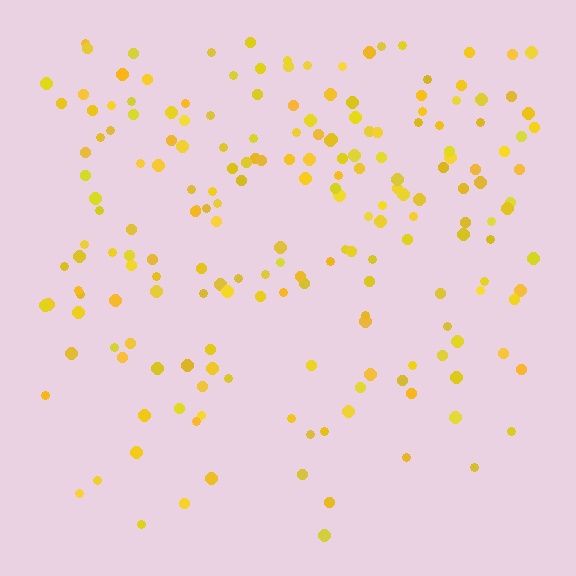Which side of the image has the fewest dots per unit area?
The bottom.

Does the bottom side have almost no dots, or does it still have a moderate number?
Still a moderate number, just noticeably fewer than the top.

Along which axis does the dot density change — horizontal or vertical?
Vertical.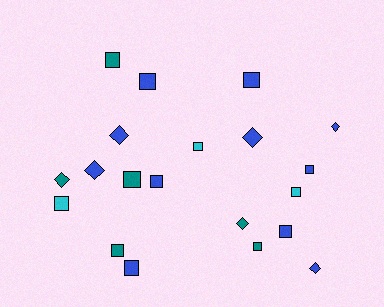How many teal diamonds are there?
There are 2 teal diamonds.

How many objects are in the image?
There are 20 objects.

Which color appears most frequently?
Blue, with 11 objects.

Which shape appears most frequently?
Square, with 13 objects.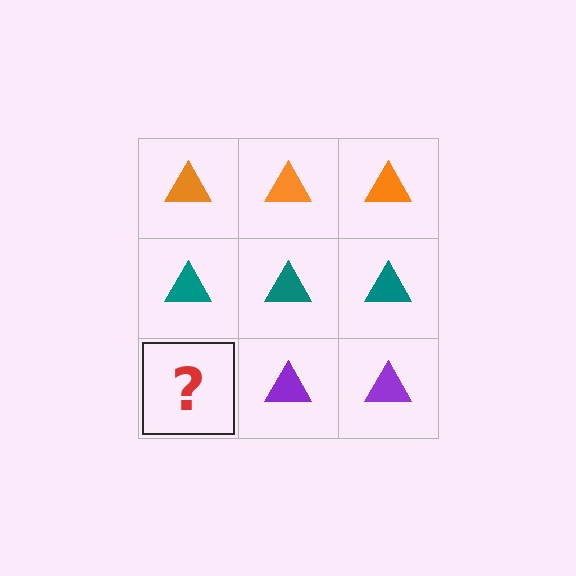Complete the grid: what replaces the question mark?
The question mark should be replaced with a purple triangle.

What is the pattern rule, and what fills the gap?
The rule is that each row has a consistent color. The gap should be filled with a purple triangle.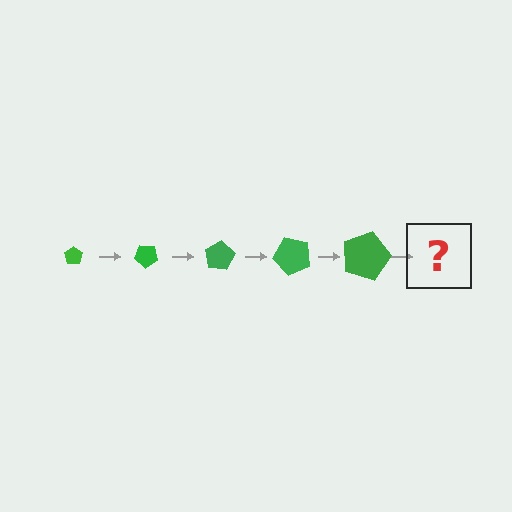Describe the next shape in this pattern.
It should be a pentagon, larger than the previous one and rotated 200 degrees from the start.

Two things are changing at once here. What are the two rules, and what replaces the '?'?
The two rules are that the pentagon grows larger each step and it rotates 40 degrees each step. The '?' should be a pentagon, larger than the previous one and rotated 200 degrees from the start.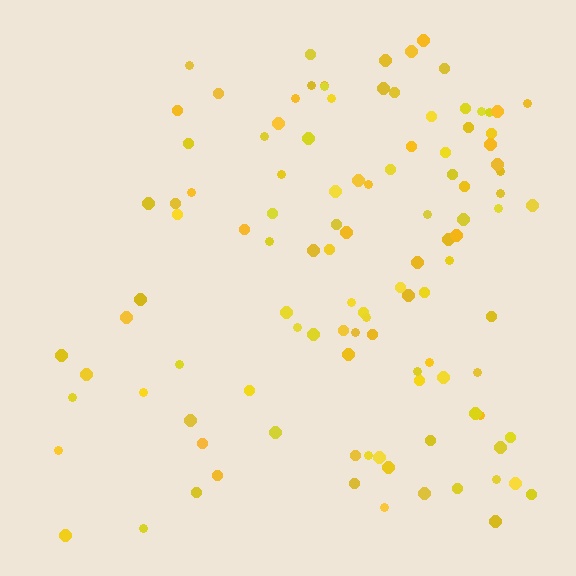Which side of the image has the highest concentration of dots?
The right.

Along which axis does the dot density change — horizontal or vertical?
Horizontal.